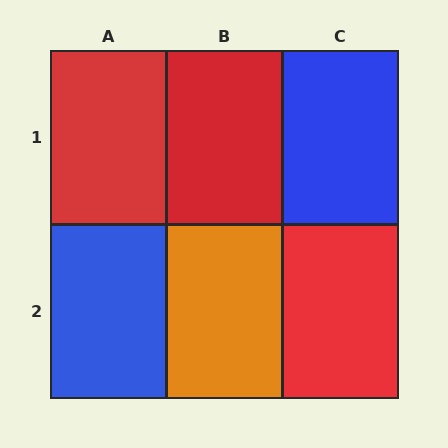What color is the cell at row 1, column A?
Red.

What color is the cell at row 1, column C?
Blue.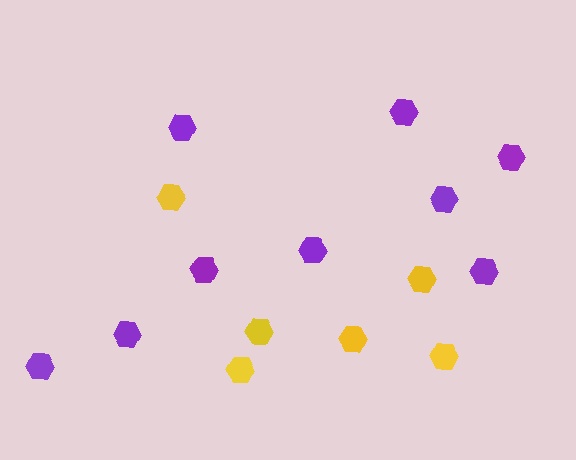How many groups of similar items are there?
There are 2 groups: one group of purple hexagons (9) and one group of yellow hexagons (6).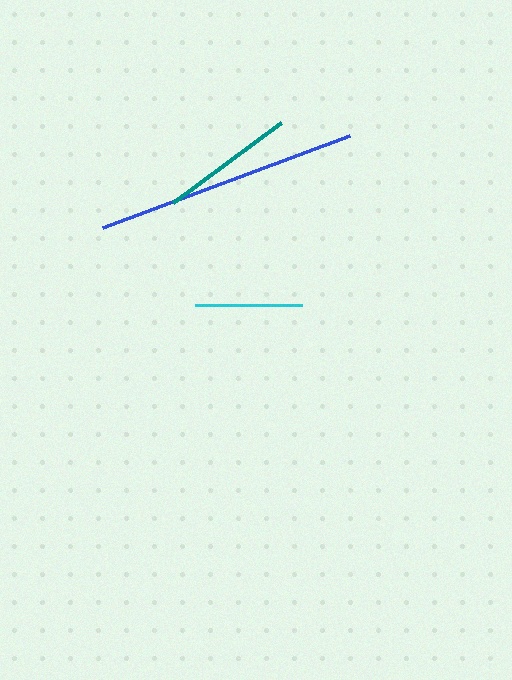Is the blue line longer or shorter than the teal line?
The blue line is longer than the teal line.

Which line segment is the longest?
The blue line is the longest at approximately 264 pixels.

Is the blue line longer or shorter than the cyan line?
The blue line is longer than the cyan line.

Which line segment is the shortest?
The cyan line is the shortest at approximately 107 pixels.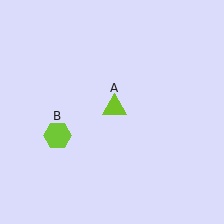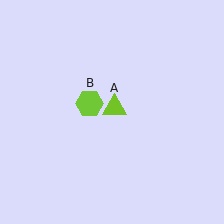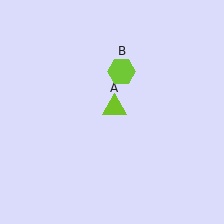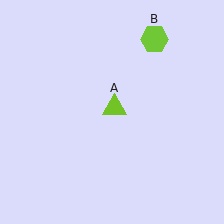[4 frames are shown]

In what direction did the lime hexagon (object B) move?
The lime hexagon (object B) moved up and to the right.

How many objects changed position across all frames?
1 object changed position: lime hexagon (object B).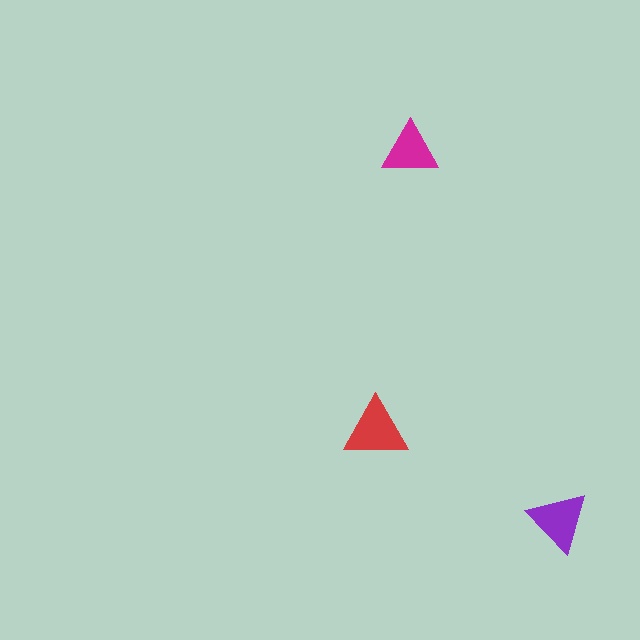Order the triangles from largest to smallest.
the red one, the purple one, the magenta one.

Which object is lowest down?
The purple triangle is bottommost.